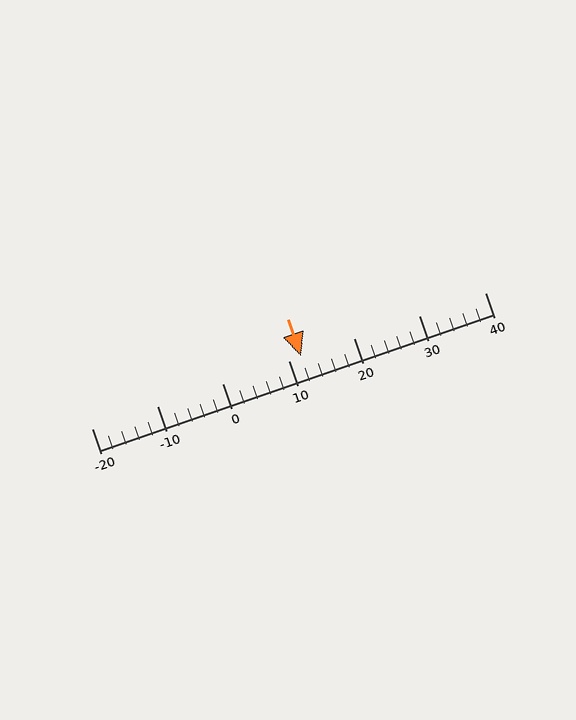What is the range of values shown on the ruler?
The ruler shows values from -20 to 40.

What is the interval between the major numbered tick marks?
The major tick marks are spaced 10 units apart.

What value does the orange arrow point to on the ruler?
The orange arrow points to approximately 12.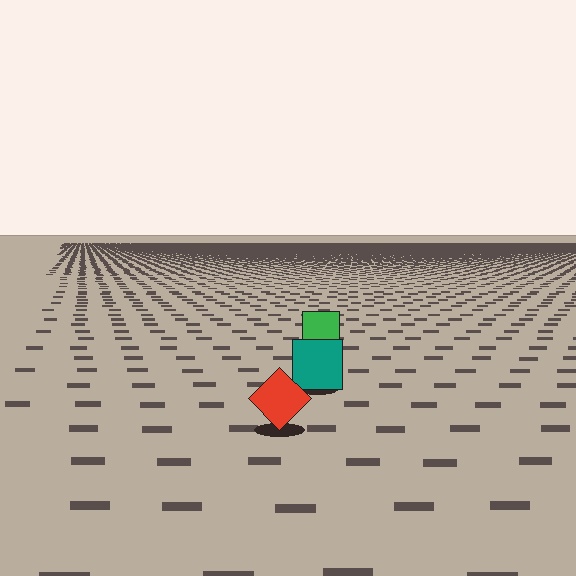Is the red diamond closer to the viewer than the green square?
Yes. The red diamond is closer — you can tell from the texture gradient: the ground texture is coarser near it.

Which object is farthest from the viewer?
The green square is farthest from the viewer. It appears smaller and the ground texture around it is denser.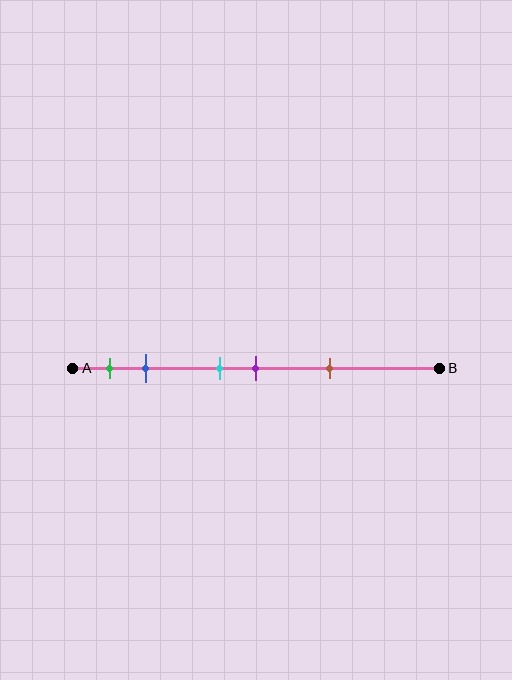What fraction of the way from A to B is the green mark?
The green mark is approximately 10% (0.1) of the way from A to B.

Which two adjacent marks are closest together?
The cyan and purple marks are the closest adjacent pair.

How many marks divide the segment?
There are 5 marks dividing the segment.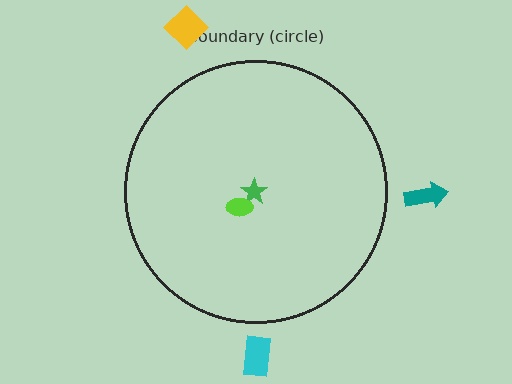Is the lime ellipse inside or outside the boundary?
Inside.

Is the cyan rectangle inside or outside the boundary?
Outside.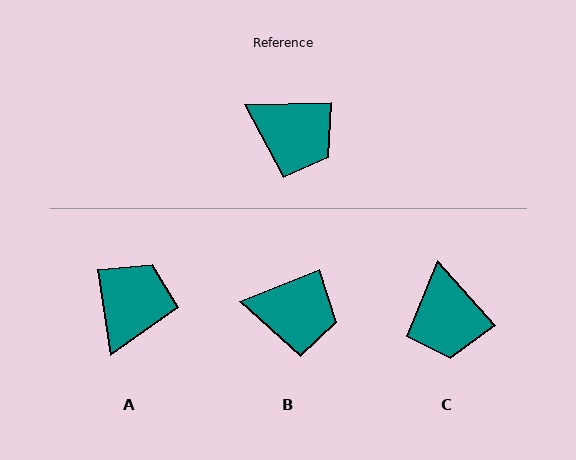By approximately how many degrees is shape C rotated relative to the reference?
Approximately 50 degrees clockwise.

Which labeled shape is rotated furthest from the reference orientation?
A, about 98 degrees away.